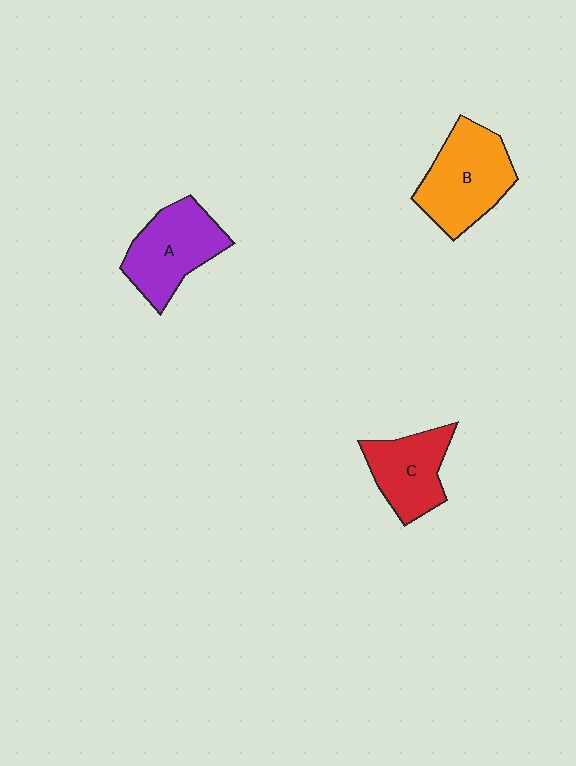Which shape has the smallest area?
Shape C (red).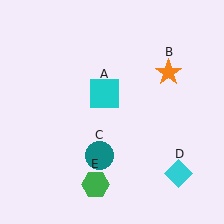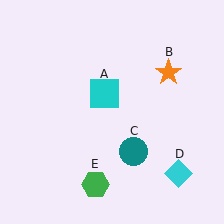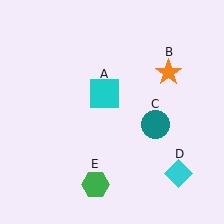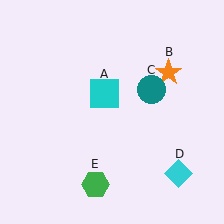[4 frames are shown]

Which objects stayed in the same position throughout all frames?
Cyan square (object A) and orange star (object B) and cyan diamond (object D) and green hexagon (object E) remained stationary.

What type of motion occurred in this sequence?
The teal circle (object C) rotated counterclockwise around the center of the scene.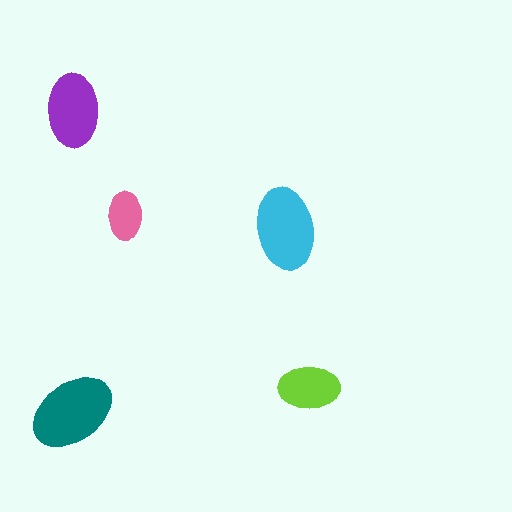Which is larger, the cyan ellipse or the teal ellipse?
The teal one.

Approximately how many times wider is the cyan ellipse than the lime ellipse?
About 1.5 times wider.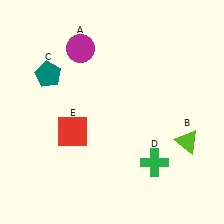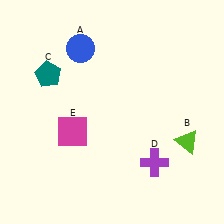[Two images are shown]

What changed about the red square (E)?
In Image 1, E is red. In Image 2, it changed to magenta.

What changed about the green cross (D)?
In Image 1, D is green. In Image 2, it changed to purple.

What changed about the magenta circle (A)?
In Image 1, A is magenta. In Image 2, it changed to blue.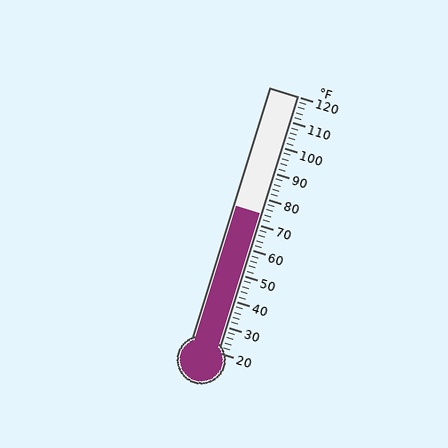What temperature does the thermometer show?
The thermometer shows approximately 74°F.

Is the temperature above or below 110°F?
The temperature is below 110°F.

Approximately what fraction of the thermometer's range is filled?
The thermometer is filled to approximately 55% of its range.